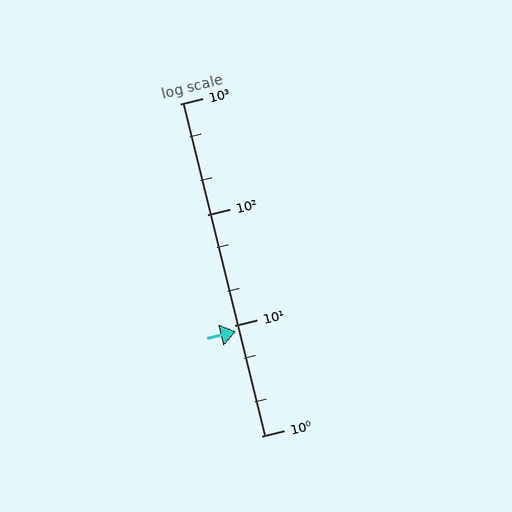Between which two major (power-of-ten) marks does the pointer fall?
The pointer is between 1 and 10.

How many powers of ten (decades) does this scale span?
The scale spans 3 decades, from 1 to 1000.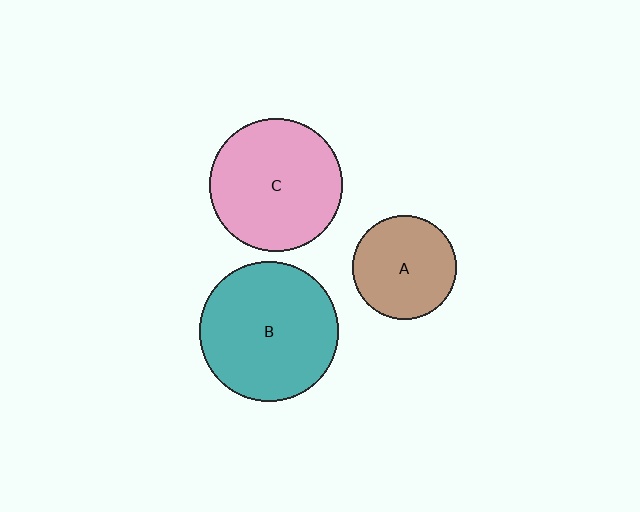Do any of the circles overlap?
No, none of the circles overlap.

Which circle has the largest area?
Circle B (teal).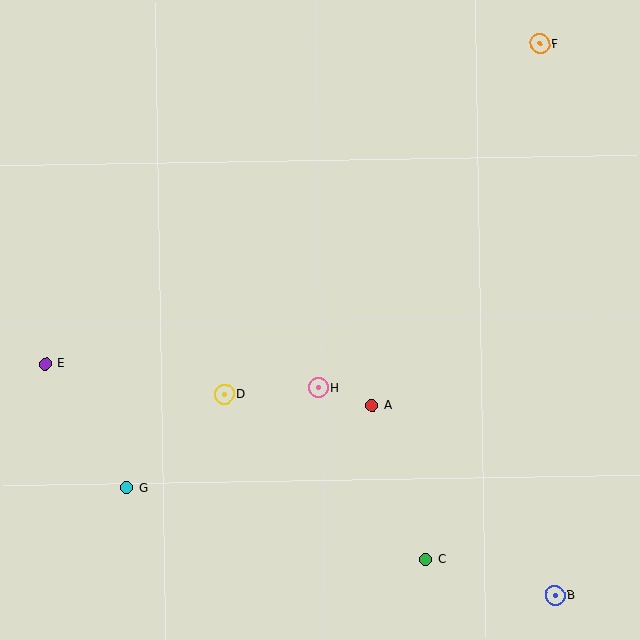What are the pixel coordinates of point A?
Point A is at (372, 406).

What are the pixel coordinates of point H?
Point H is at (318, 388).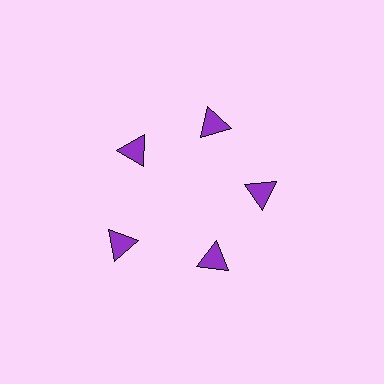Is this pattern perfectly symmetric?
No. The 5 purple triangles are arranged in a ring, but one element near the 8 o'clock position is pushed outward from the center, breaking the 5-fold rotational symmetry.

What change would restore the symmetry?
The symmetry would be restored by moving it inward, back onto the ring so that all 5 triangles sit at equal angles and equal distance from the center.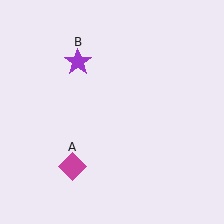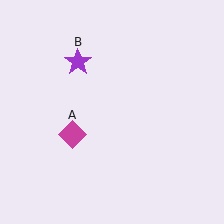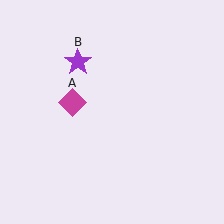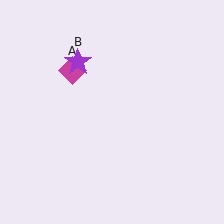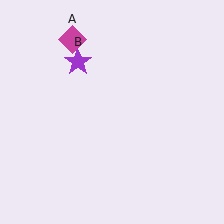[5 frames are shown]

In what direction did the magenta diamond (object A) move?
The magenta diamond (object A) moved up.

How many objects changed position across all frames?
1 object changed position: magenta diamond (object A).